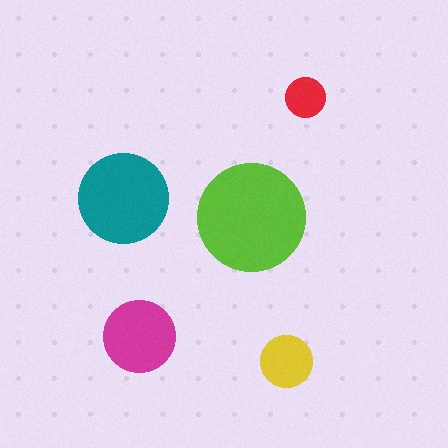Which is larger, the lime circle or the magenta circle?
The lime one.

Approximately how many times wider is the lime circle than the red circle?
About 2.5 times wider.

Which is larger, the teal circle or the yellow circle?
The teal one.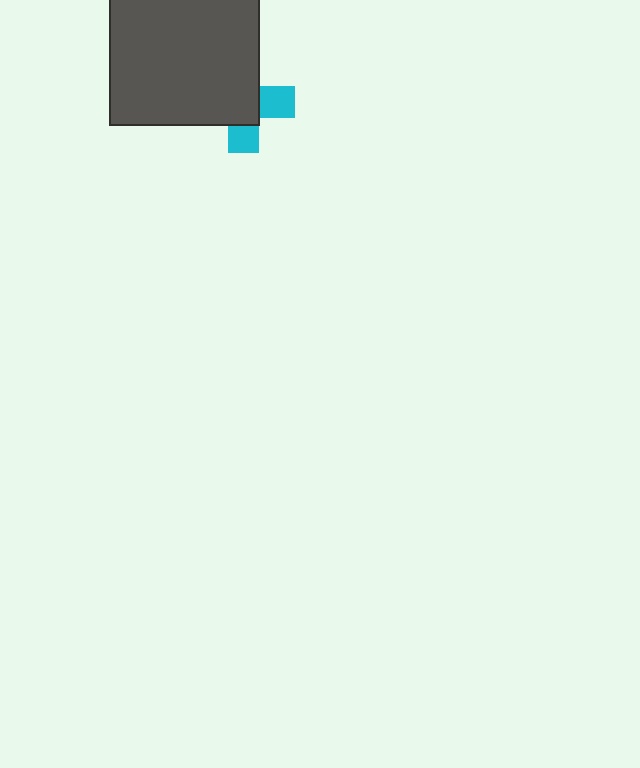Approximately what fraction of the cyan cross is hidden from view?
Roughly 63% of the cyan cross is hidden behind the dark gray rectangle.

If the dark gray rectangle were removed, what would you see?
You would see the complete cyan cross.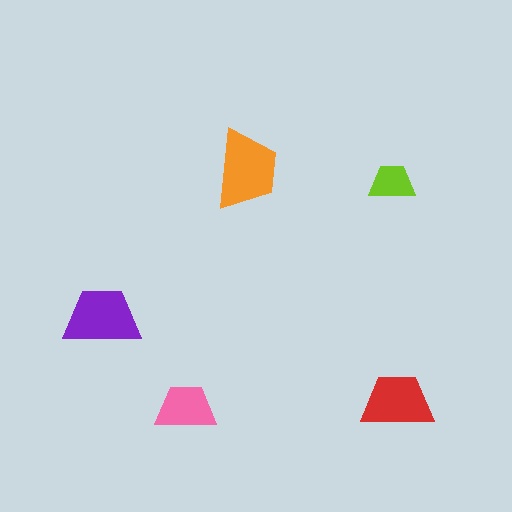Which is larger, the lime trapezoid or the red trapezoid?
The red one.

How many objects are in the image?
There are 5 objects in the image.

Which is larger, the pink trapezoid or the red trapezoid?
The red one.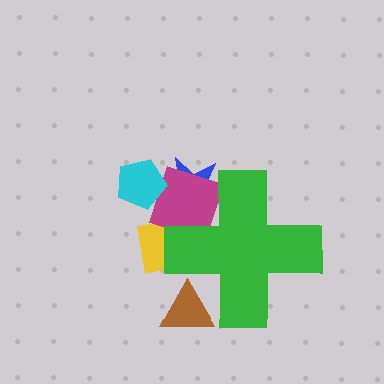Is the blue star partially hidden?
Yes, the blue star is partially hidden behind the green cross.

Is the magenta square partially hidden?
Yes, the magenta square is partially hidden behind the green cross.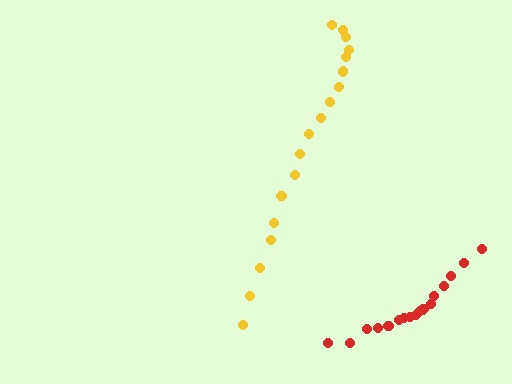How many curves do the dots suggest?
There are 2 distinct paths.